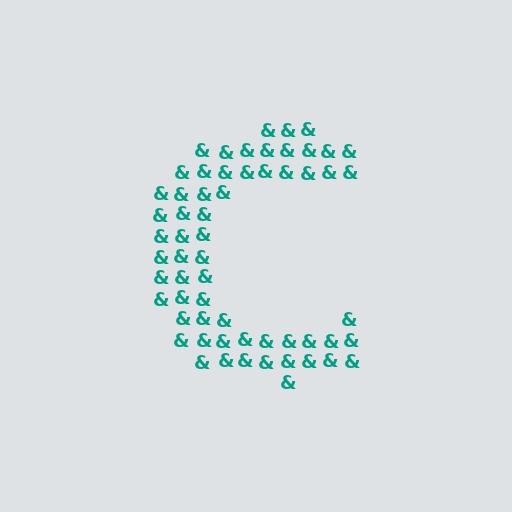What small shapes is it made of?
It is made of small ampersands.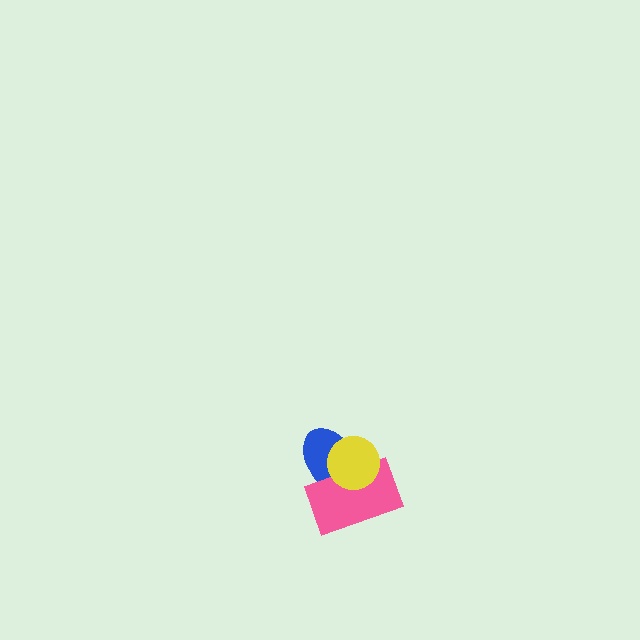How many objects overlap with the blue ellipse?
2 objects overlap with the blue ellipse.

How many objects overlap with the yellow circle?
2 objects overlap with the yellow circle.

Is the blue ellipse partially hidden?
Yes, it is partially covered by another shape.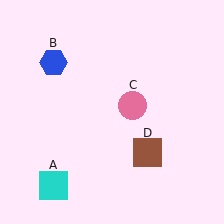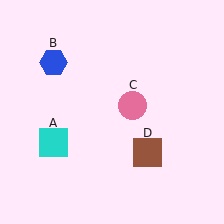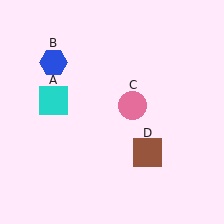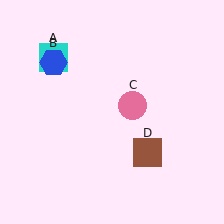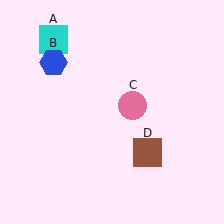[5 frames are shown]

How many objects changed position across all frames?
1 object changed position: cyan square (object A).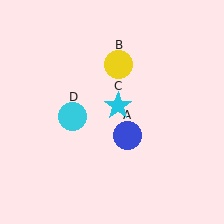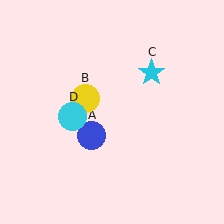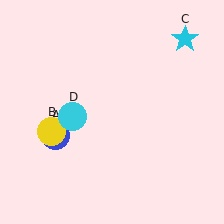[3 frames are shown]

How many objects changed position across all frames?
3 objects changed position: blue circle (object A), yellow circle (object B), cyan star (object C).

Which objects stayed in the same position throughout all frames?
Cyan circle (object D) remained stationary.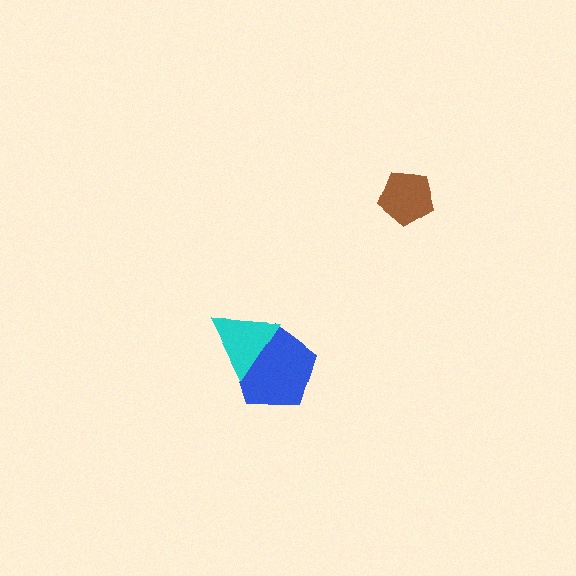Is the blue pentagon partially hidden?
Yes, it is partially covered by another shape.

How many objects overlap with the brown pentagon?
0 objects overlap with the brown pentagon.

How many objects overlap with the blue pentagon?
1 object overlaps with the blue pentagon.